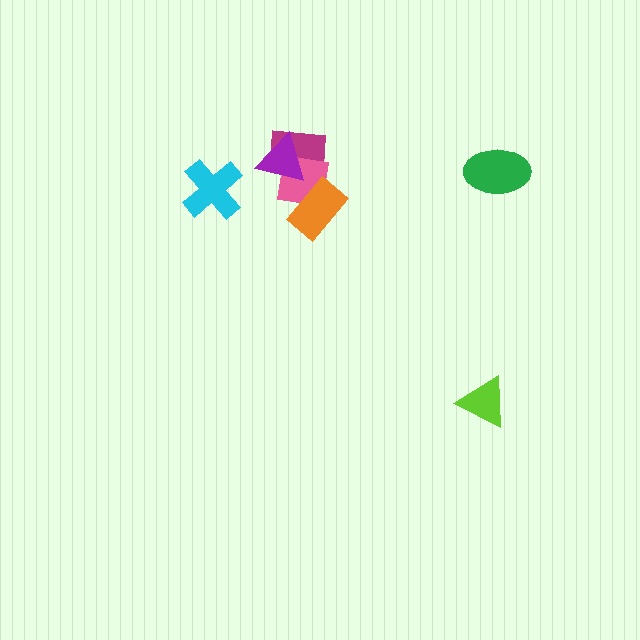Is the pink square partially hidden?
Yes, it is partially covered by another shape.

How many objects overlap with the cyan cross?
0 objects overlap with the cyan cross.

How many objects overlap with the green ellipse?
0 objects overlap with the green ellipse.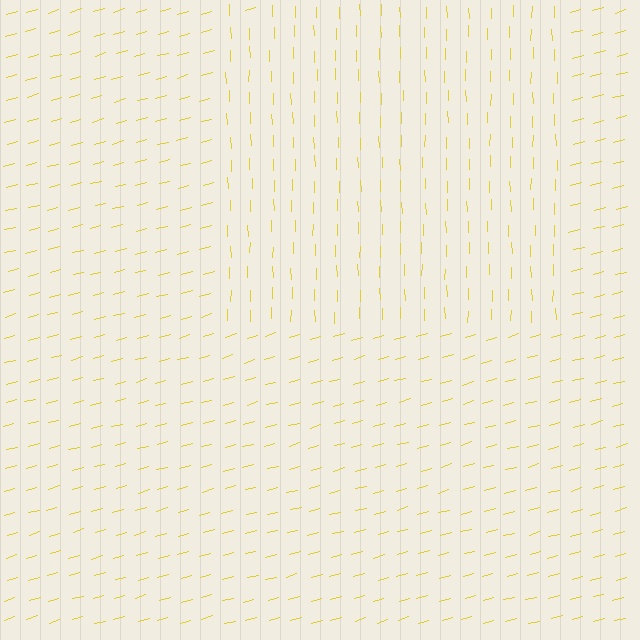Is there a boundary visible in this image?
Yes, there is a texture boundary formed by a change in line orientation.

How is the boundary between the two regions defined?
The boundary is defined purely by a change in line orientation (approximately 75 degrees difference). All lines are the same color and thickness.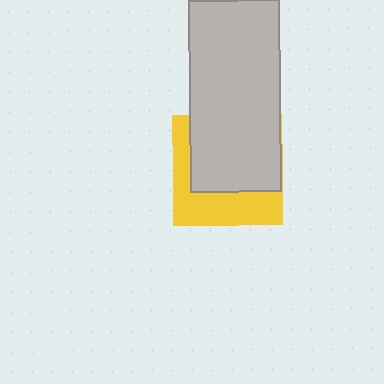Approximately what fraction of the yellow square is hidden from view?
Roughly 59% of the yellow square is hidden behind the light gray rectangle.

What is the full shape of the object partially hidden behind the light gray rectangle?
The partially hidden object is a yellow square.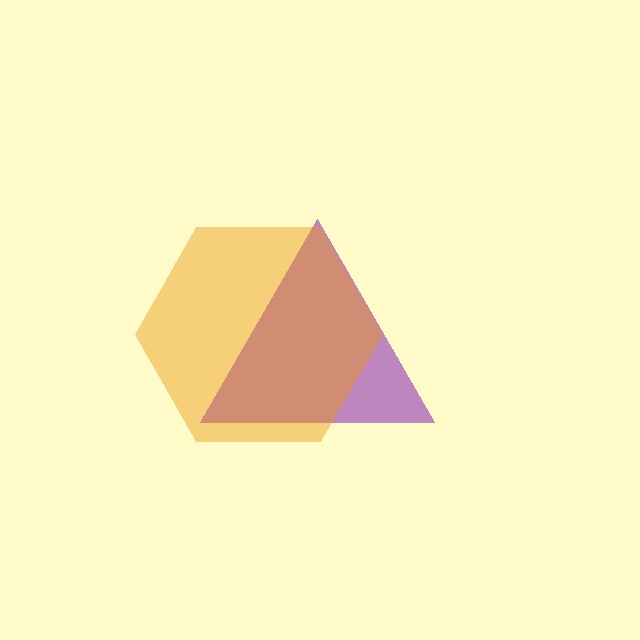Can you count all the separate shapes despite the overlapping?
Yes, there are 2 separate shapes.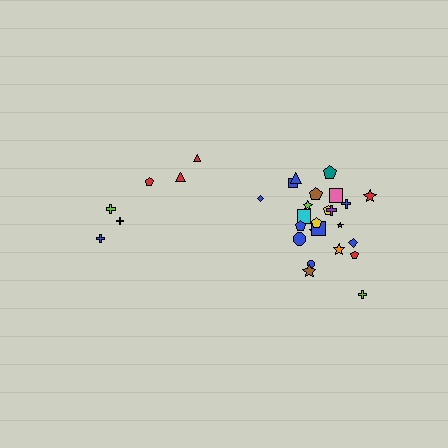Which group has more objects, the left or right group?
The right group.